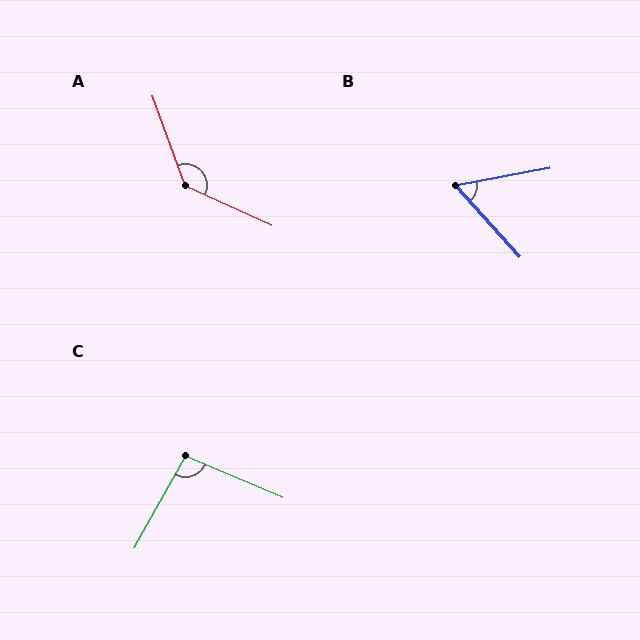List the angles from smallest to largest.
B (58°), C (96°), A (135°).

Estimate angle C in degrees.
Approximately 96 degrees.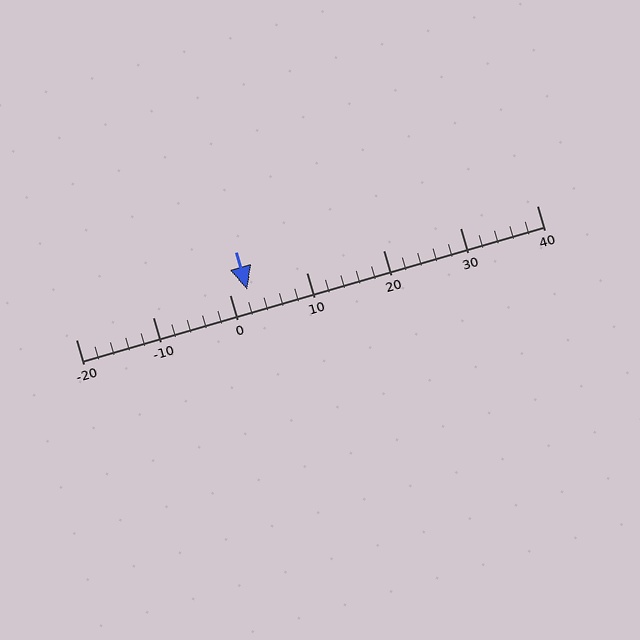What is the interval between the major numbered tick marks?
The major tick marks are spaced 10 units apart.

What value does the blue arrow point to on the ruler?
The blue arrow points to approximately 2.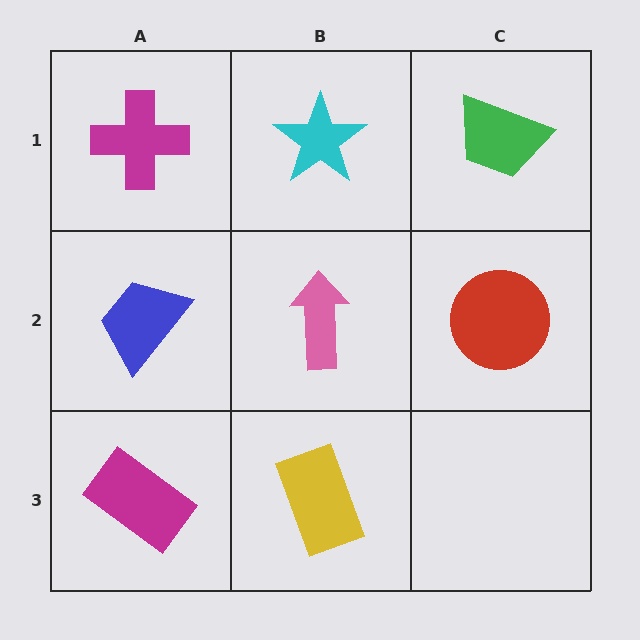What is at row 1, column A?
A magenta cross.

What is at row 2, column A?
A blue trapezoid.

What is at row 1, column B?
A cyan star.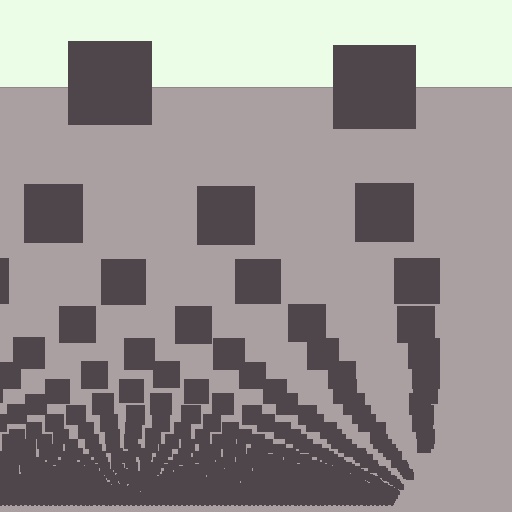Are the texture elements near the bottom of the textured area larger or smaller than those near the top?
Smaller. The gradient is inverted — elements near the bottom are smaller and denser.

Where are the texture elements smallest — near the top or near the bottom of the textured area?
Near the bottom.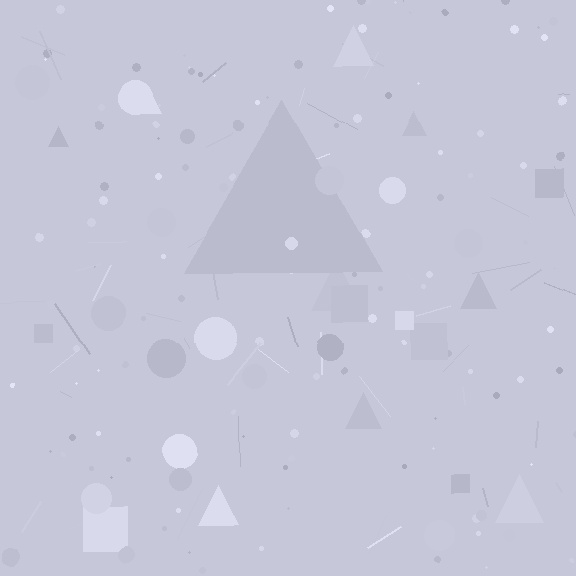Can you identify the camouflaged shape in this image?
The camouflaged shape is a triangle.